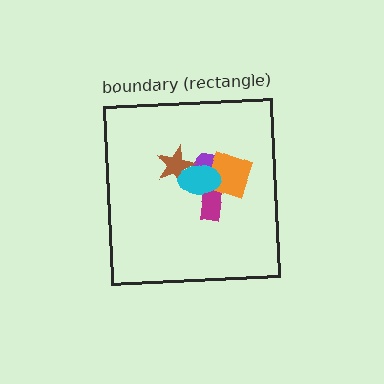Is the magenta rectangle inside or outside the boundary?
Inside.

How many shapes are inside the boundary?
5 inside, 0 outside.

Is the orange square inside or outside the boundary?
Inside.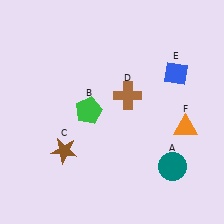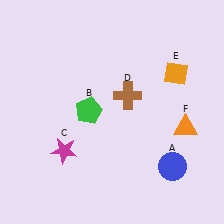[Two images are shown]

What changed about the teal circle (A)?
In Image 1, A is teal. In Image 2, it changed to blue.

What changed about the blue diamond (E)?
In Image 1, E is blue. In Image 2, it changed to orange.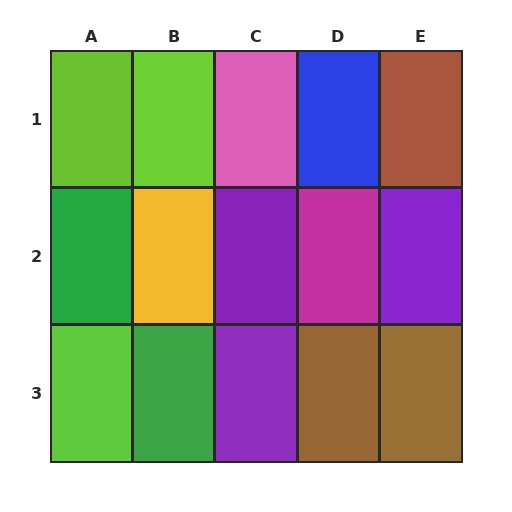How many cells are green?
2 cells are green.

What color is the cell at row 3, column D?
Brown.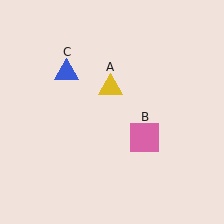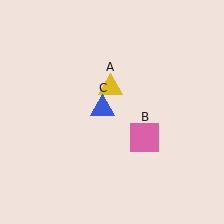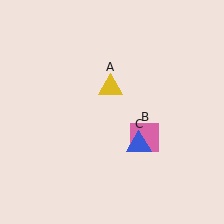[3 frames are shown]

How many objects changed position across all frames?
1 object changed position: blue triangle (object C).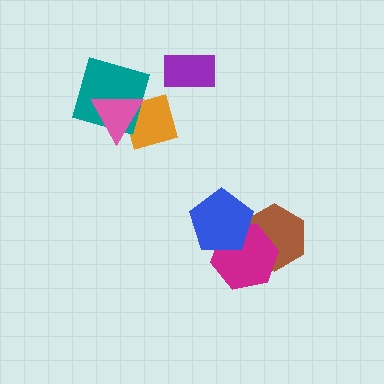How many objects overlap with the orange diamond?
2 objects overlap with the orange diamond.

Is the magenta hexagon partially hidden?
Yes, it is partially covered by another shape.